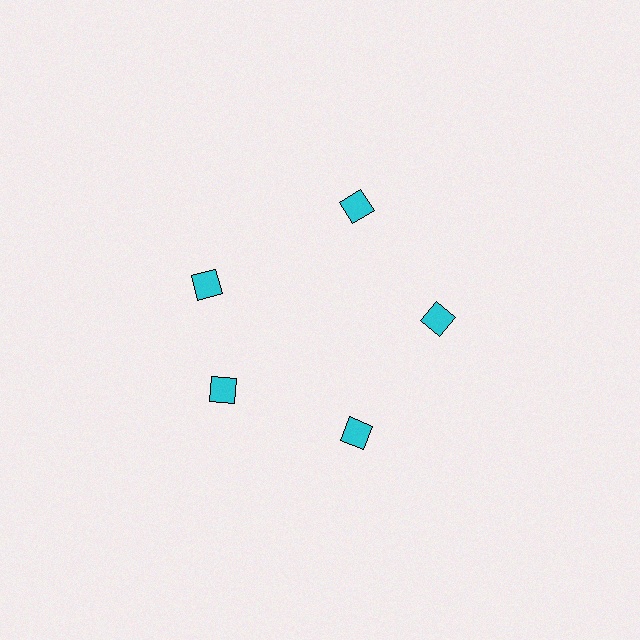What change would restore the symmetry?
The symmetry would be restored by rotating it back into even spacing with its neighbors so that all 5 squares sit at equal angles and equal distance from the center.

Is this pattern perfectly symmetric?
No. The 5 cyan squares are arranged in a ring, but one element near the 10 o'clock position is rotated out of alignment along the ring, breaking the 5-fold rotational symmetry.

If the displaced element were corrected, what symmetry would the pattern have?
It would have 5-fold rotational symmetry — the pattern would map onto itself every 72 degrees.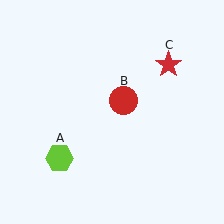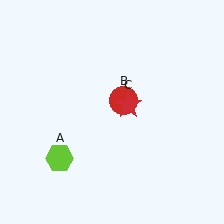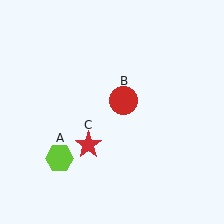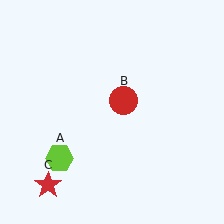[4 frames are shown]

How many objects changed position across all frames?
1 object changed position: red star (object C).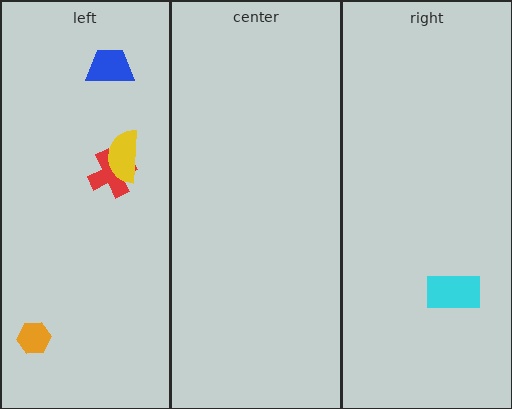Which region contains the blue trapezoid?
The left region.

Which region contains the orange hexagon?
The left region.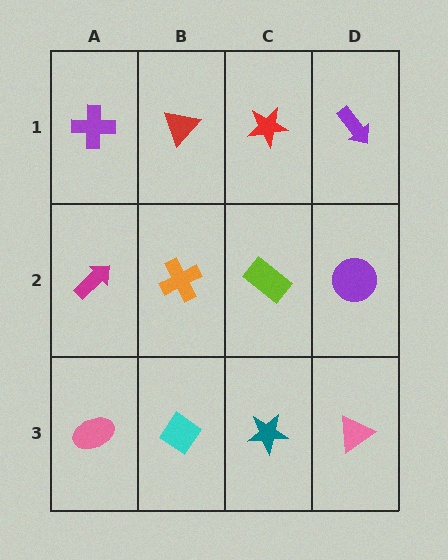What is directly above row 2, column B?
A red triangle.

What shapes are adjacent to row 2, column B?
A red triangle (row 1, column B), a cyan diamond (row 3, column B), a magenta arrow (row 2, column A), a lime rectangle (row 2, column C).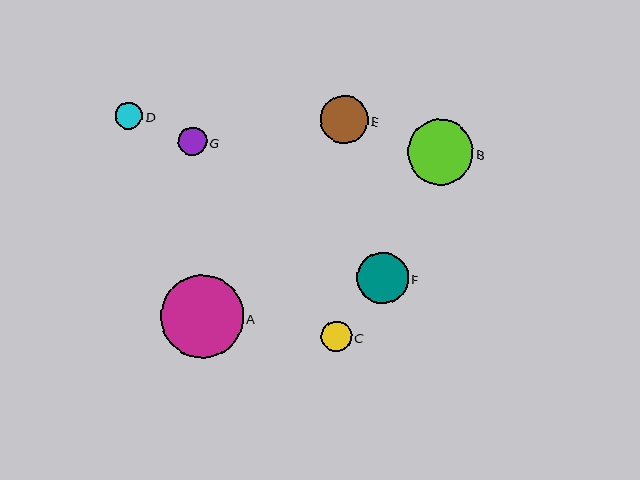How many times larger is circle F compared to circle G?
Circle F is approximately 1.8 times the size of circle G.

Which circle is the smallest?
Circle D is the smallest with a size of approximately 27 pixels.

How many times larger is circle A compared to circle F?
Circle A is approximately 1.6 times the size of circle F.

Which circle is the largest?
Circle A is the largest with a size of approximately 83 pixels.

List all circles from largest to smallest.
From largest to smallest: A, B, F, E, C, G, D.